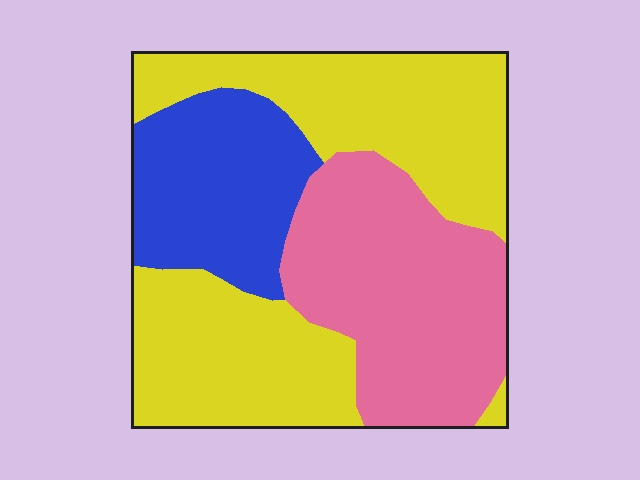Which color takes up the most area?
Yellow, at roughly 50%.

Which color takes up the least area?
Blue, at roughly 20%.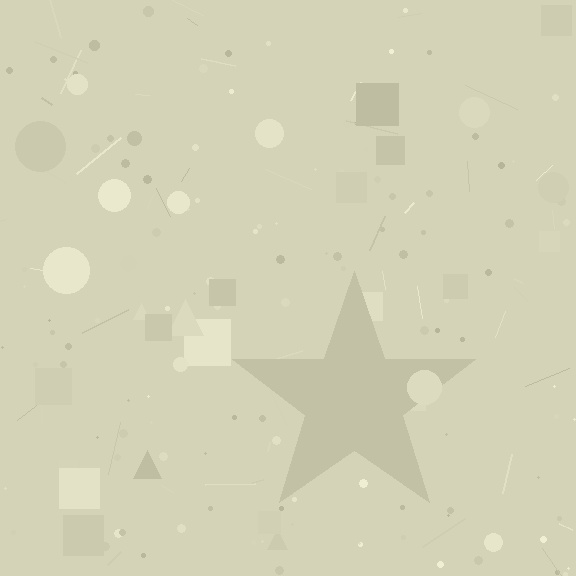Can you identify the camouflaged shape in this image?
The camouflaged shape is a star.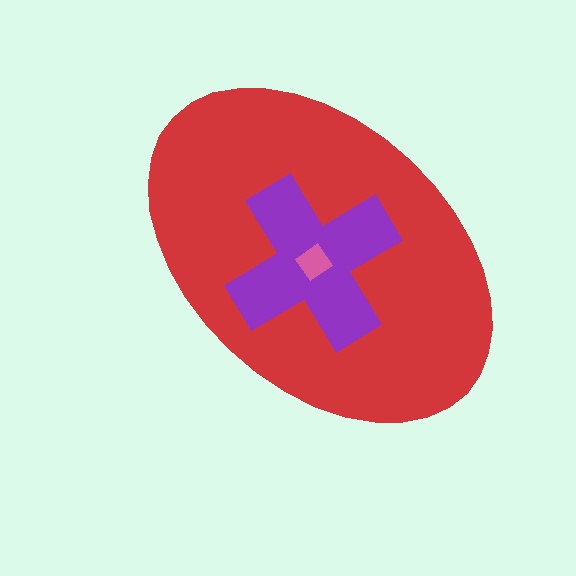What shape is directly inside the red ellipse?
The purple cross.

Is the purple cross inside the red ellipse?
Yes.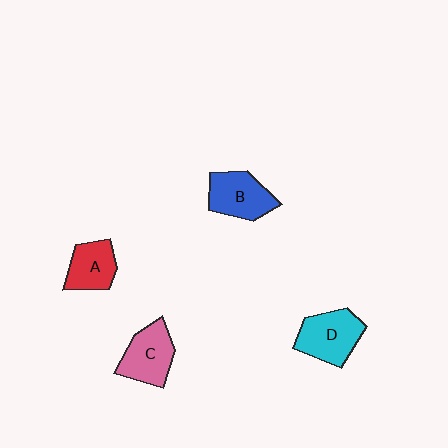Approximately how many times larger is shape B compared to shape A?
Approximately 1.2 times.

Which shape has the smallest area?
Shape A (red).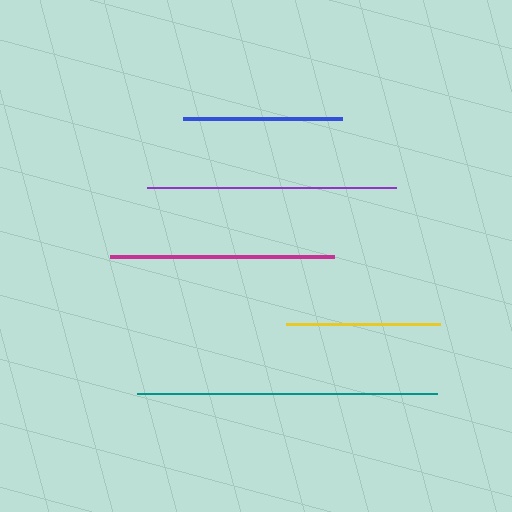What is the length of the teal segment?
The teal segment is approximately 300 pixels long.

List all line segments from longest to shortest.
From longest to shortest: teal, purple, magenta, blue, yellow.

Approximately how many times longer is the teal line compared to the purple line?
The teal line is approximately 1.2 times the length of the purple line.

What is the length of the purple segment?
The purple segment is approximately 249 pixels long.